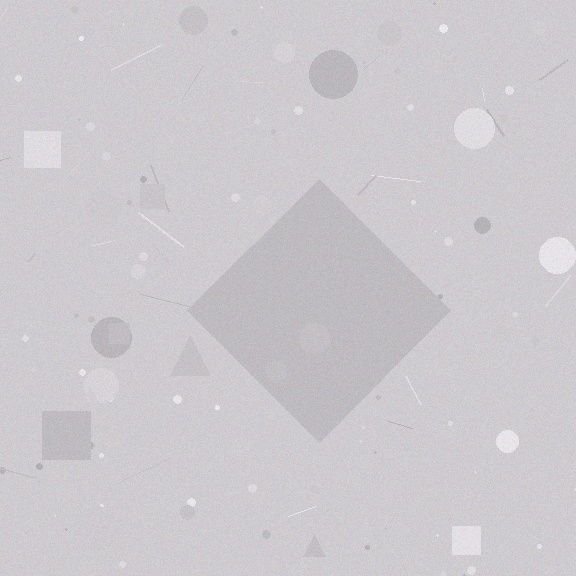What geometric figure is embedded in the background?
A diamond is embedded in the background.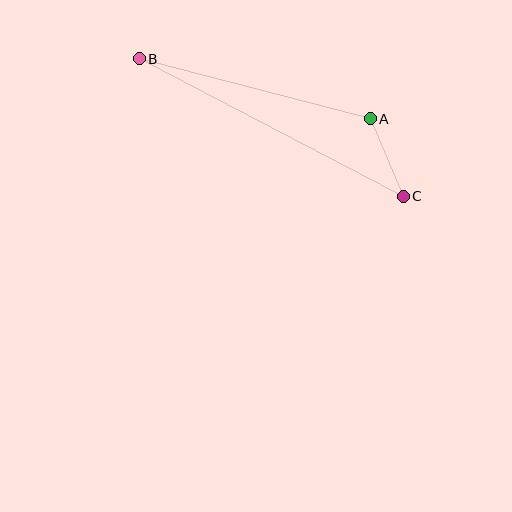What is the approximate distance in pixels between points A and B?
The distance between A and B is approximately 239 pixels.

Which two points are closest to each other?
Points A and C are closest to each other.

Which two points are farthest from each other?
Points B and C are farthest from each other.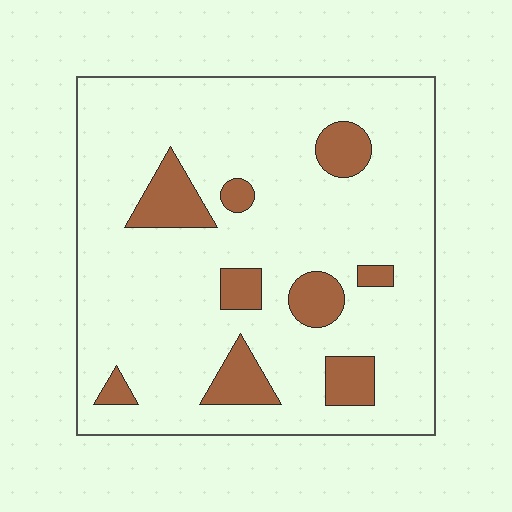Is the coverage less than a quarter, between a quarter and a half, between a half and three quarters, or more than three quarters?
Less than a quarter.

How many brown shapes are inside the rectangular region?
9.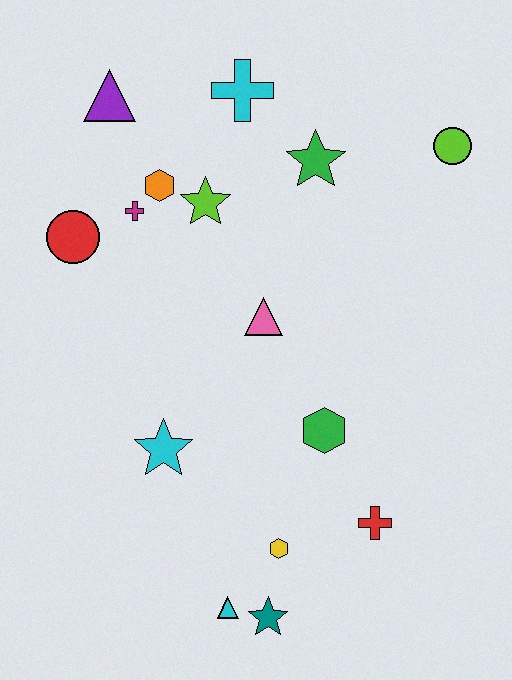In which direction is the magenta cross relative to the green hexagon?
The magenta cross is above the green hexagon.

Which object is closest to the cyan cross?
The green star is closest to the cyan cross.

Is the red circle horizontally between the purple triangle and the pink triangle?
No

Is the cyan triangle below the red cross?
Yes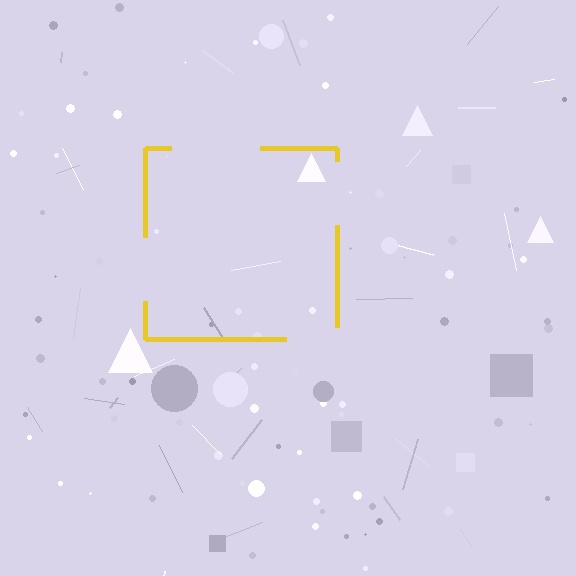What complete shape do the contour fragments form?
The contour fragments form a square.